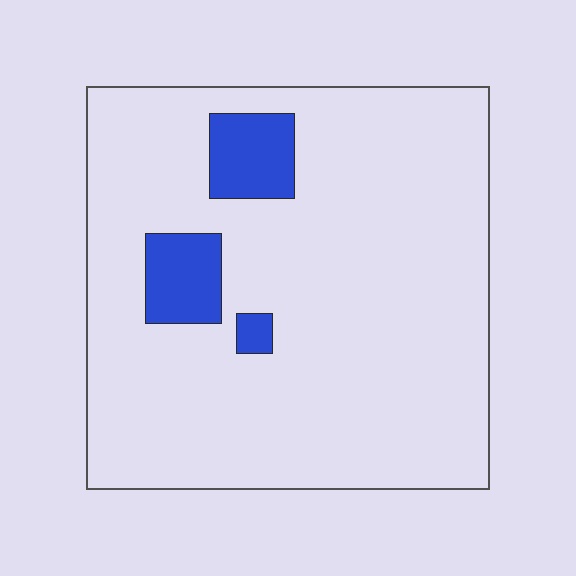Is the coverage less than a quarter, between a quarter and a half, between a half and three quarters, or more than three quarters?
Less than a quarter.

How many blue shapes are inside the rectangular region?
3.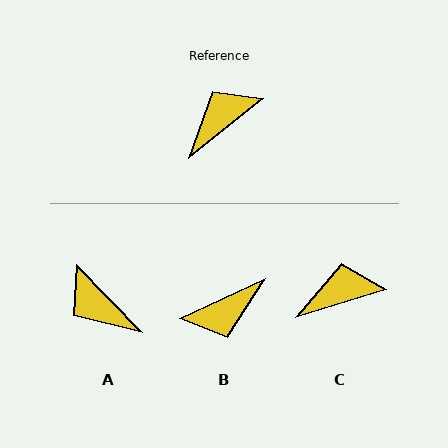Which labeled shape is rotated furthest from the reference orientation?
B, about 166 degrees away.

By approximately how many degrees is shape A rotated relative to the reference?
Approximately 95 degrees counter-clockwise.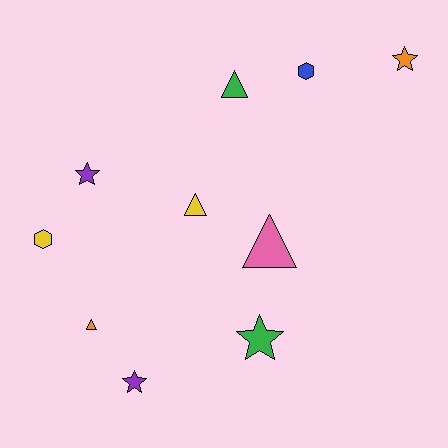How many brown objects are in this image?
There are no brown objects.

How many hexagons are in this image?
There are 2 hexagons.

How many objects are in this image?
There are 10 objects.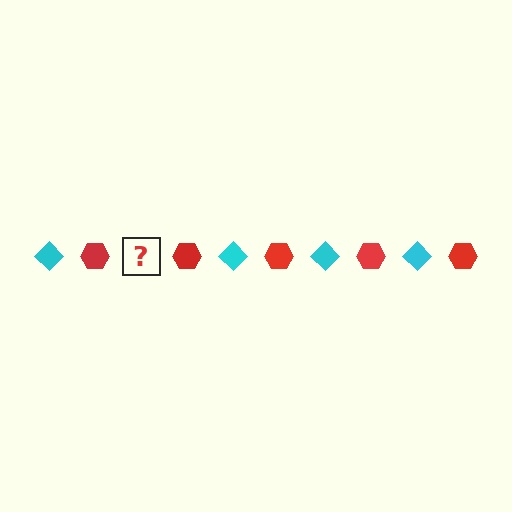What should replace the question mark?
The question mark should be replaced with a cyan diamond.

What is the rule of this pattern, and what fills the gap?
The rule is that the pattern alternates between cyan diamond and red hexagon. The gap should be filled with a cyan diamond.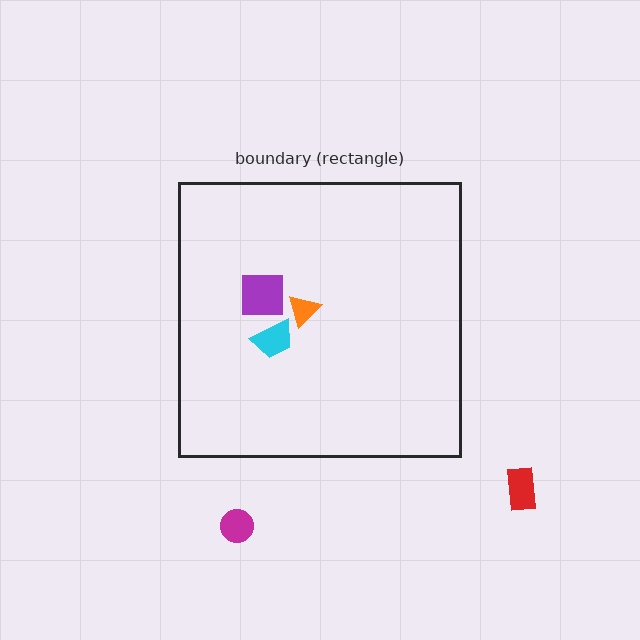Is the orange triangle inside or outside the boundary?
Inside.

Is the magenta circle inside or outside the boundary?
Outside.